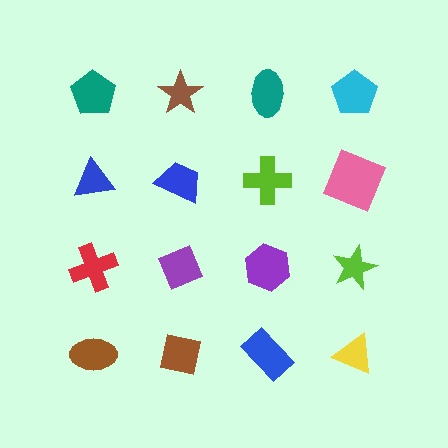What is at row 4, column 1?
A brown ellipse.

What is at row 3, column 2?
A purple diamond.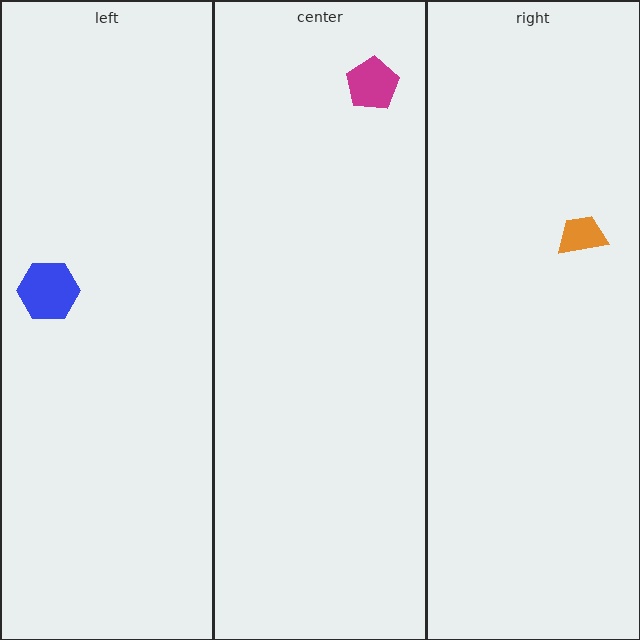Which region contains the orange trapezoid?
The right region.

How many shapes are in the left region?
1.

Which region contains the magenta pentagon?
The center region.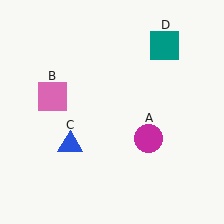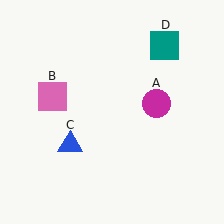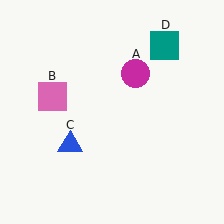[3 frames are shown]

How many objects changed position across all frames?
1 object changed position: magenta circle (object A).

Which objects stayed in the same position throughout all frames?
Pink square (object B) and blue triangle (object C) and teal square (object D) remained stationary.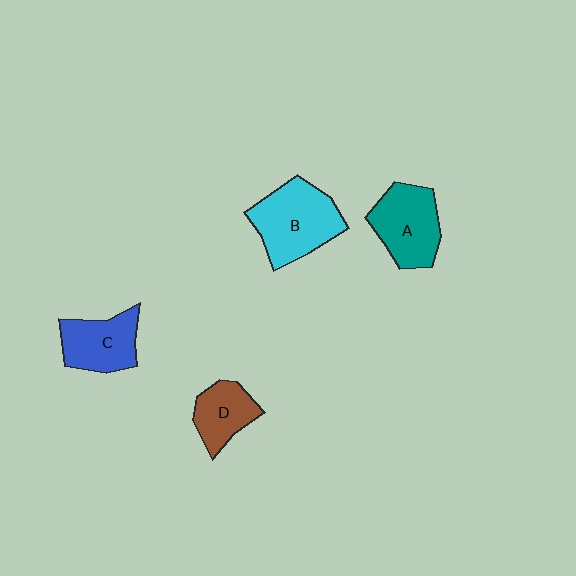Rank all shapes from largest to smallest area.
From largest to smallest: B (cyan), A (teal), C (blue), D (brown).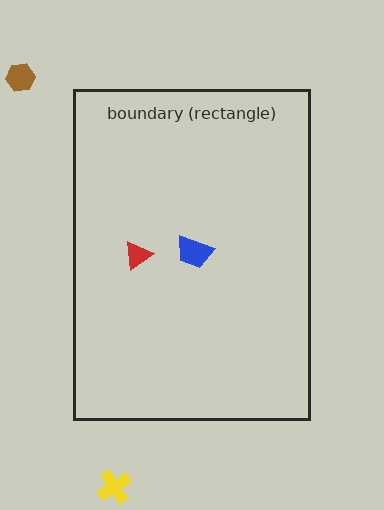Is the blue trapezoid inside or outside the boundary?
Inside.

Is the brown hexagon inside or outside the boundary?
Outside.